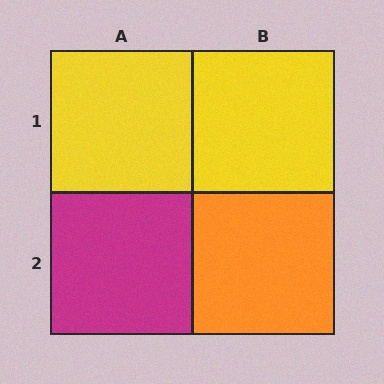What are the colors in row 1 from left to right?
Yellow, yellow.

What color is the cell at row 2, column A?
Magenta.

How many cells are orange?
1 cell is orange.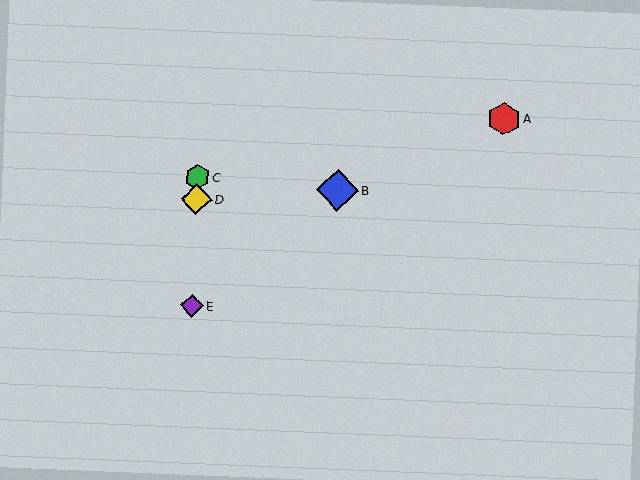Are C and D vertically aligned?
Yes, both are at x≈197.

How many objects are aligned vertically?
3 objects (C, D, E) are aligned vertically.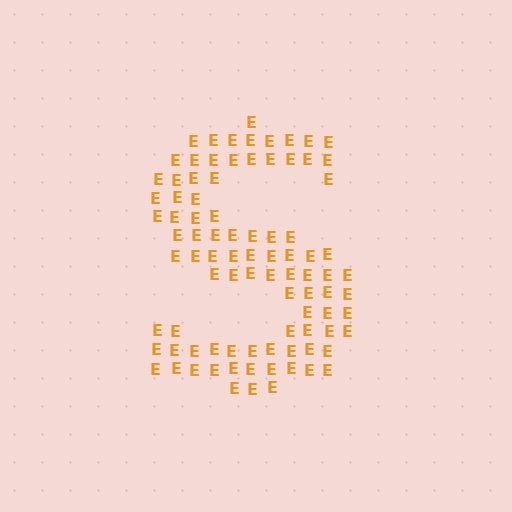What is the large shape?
The large shape is the letter S.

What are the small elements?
The small elements are letter E's.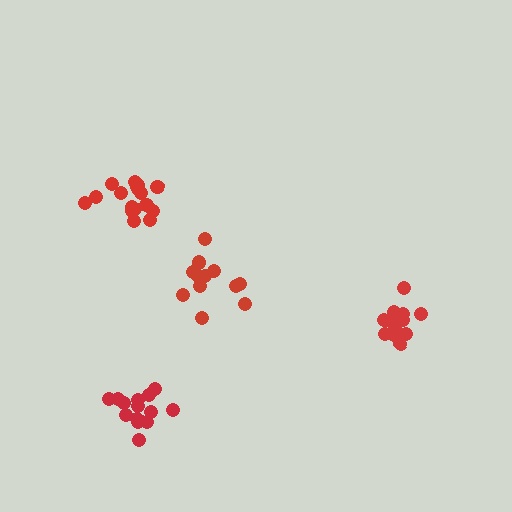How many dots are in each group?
Group 1: 15 dots, Group 2: 17 dots, Group 3: 12 dots, Group 4: 13 dots (57 total).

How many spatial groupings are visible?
There are 4 spatial groupings.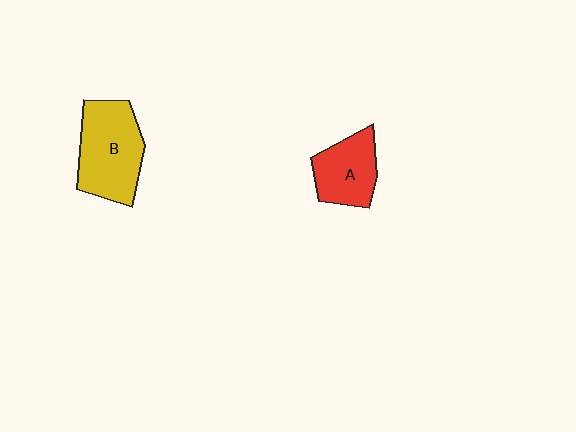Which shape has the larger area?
Shape B (yellow).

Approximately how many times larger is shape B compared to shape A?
Approximately 1.5 times.